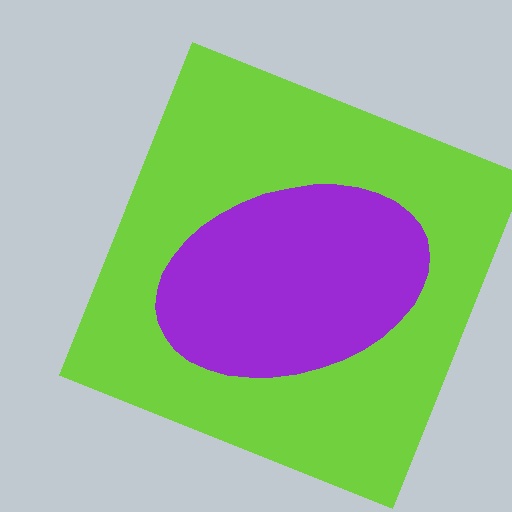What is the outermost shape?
The lime square.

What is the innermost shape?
The purple ellipse.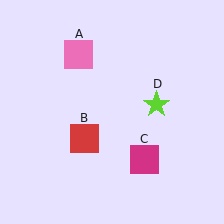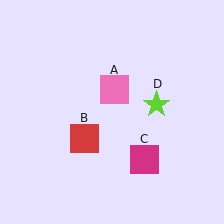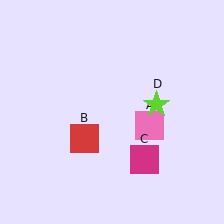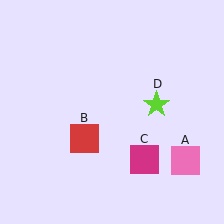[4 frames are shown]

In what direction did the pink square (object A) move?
The pink square (object A) moved down and to the right.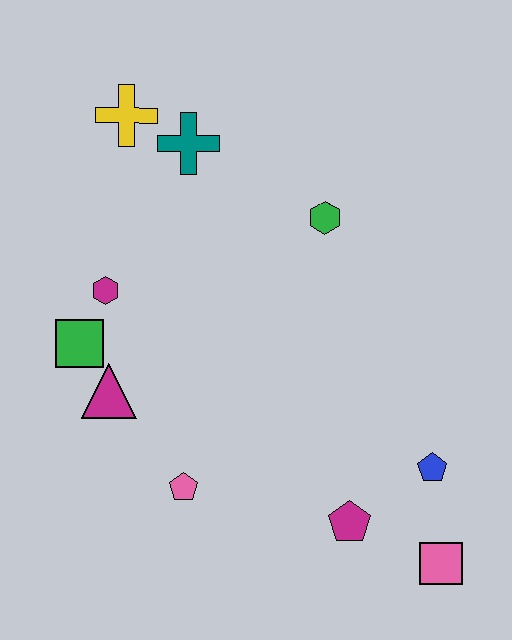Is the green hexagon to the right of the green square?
Yes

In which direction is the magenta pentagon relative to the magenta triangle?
The magenta pentagon is to the right of the magenta triangle.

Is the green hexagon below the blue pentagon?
No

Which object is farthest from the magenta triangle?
The pink square is farthest from the magenta triangle.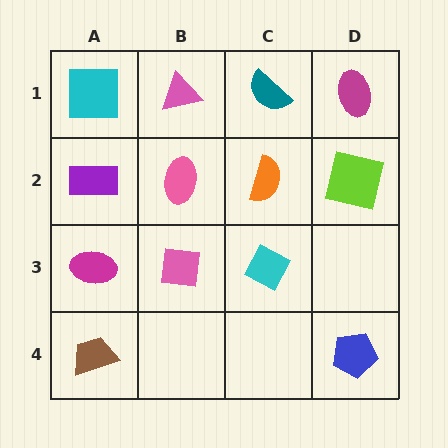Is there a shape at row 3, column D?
No, that cell is empty.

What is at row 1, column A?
A cyan square.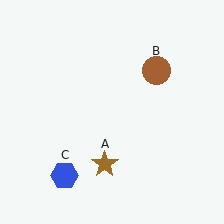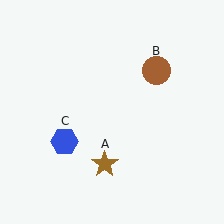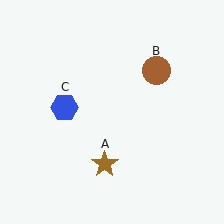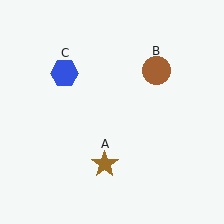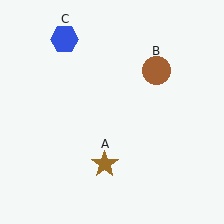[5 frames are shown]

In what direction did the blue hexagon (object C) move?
The blue hexagon (object C) moved up.